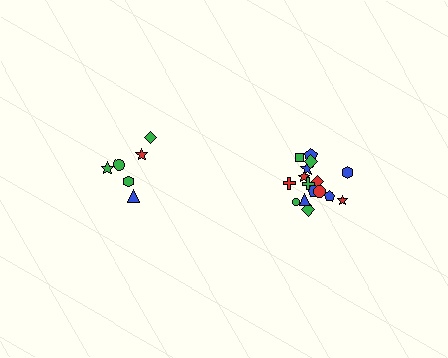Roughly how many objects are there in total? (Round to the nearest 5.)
Roughly 25 objects in total.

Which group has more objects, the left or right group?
The right group.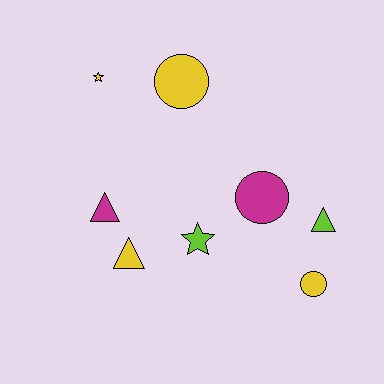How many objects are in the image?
There are 8 objects.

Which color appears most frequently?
Yellow, with 4 objects.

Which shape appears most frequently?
Triangle, with 3 objects.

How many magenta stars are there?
There are no magenta stars.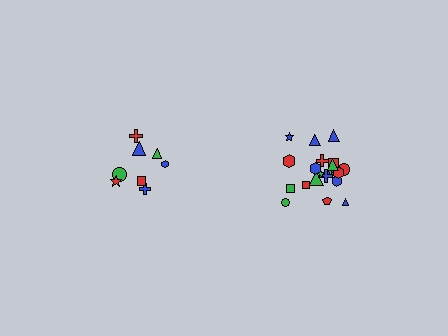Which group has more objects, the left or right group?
The right group.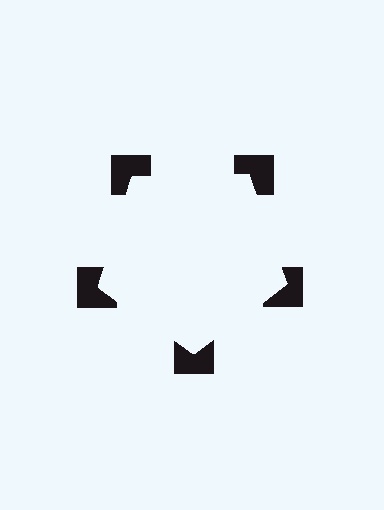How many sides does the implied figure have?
5 sides.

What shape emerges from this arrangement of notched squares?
An illusory pentagon — its edges are inferred from the aligned wedge cuts in the notched squares, not physically drawn.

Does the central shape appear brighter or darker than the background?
It typically appears slightly brighter than the background, even though no actual brightness change is drawn.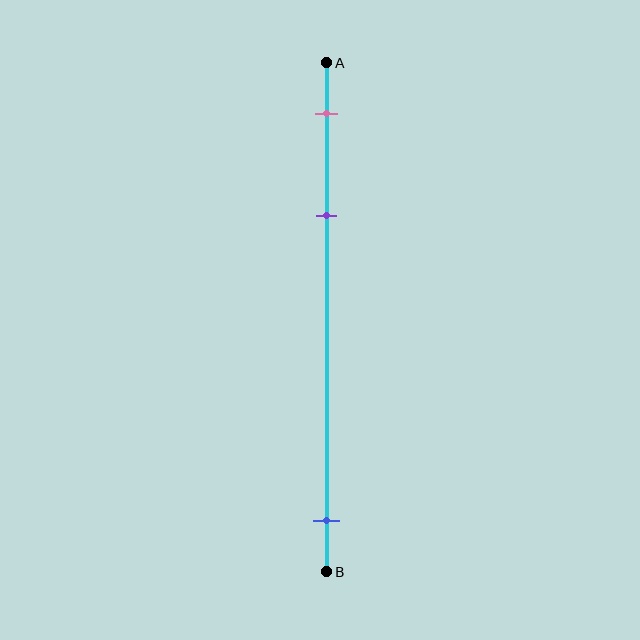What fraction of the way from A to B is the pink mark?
The pink mark is approximately 10% (0.1) of the way from A to B.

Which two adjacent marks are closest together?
The pink and purple marks are the closest adjacent pair.